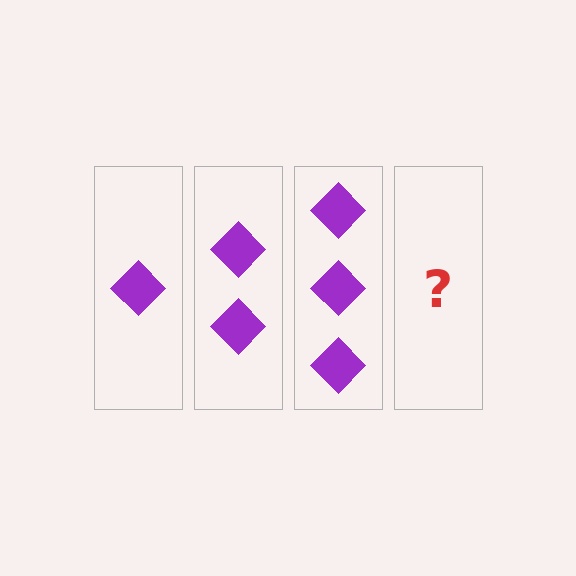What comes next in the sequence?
The next element should be 4 diamonds.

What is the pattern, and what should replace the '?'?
The pattern is that each step adds one more diamond. The '?' should be 4 diamonds.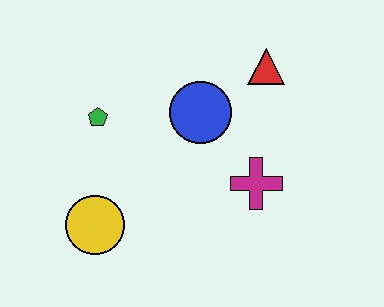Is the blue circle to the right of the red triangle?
No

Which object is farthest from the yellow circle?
The red triangle is farthest from the yellow circle.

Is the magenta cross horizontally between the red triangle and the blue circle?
Yes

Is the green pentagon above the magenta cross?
Yes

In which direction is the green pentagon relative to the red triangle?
The green pentagon is to the left of the red triangle.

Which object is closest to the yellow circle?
The green pentagon is closest to the yellow circle.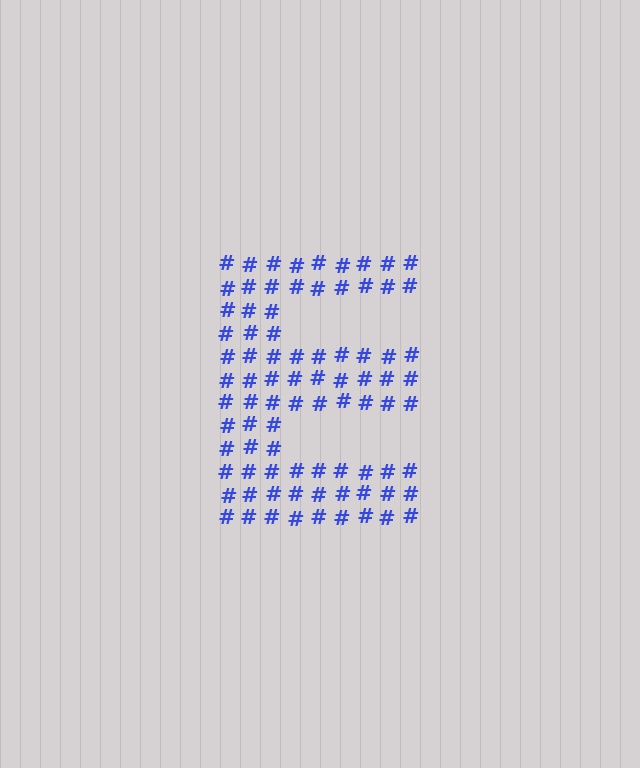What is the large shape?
The large shape is the letter E.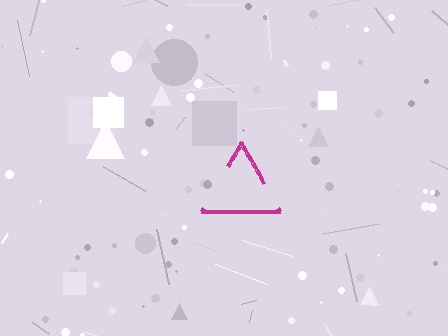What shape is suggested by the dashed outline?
The dashed outline suggests a triangle.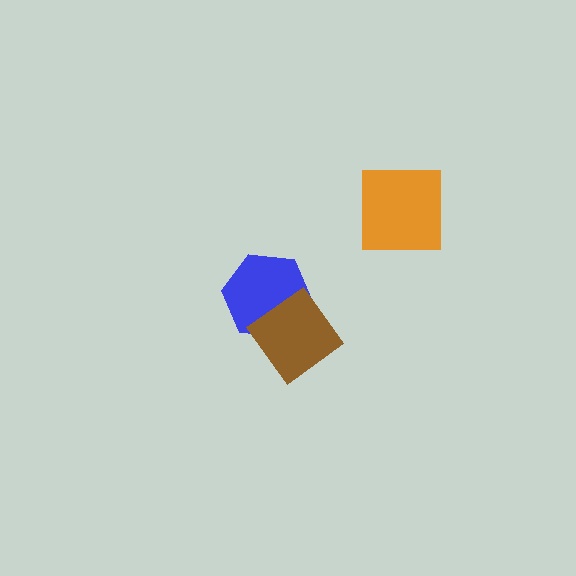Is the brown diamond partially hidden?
No, no other shape covers it.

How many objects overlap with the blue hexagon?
1 object overlaps with the blue hexagon.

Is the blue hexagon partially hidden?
Yes, it is partially covered by another shape.